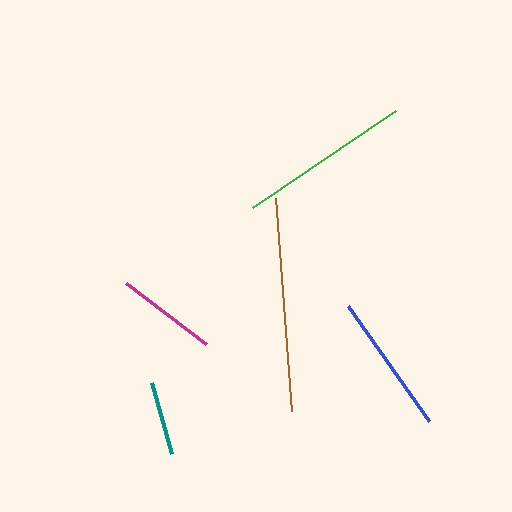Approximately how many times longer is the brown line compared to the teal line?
The brown line is approximately 2.9 times the length of the teal line.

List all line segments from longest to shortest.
From longest to shortest: brown, green, blue, magenta, teal.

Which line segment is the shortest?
The teal line is the shortest at approximately 73 pixels.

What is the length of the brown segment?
The brown segment is approximately 214 pixels long.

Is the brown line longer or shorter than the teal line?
The brown line is longer than the teal line.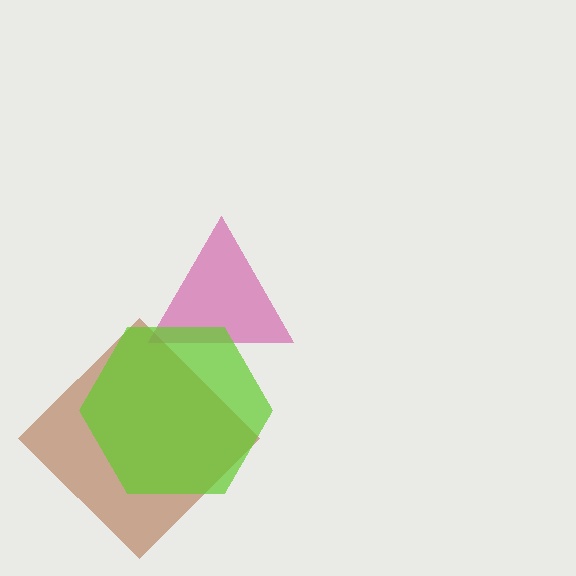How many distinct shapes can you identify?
There are 3 distinct shapes: a brown diamond, a magenta triangle, a lime hexagon.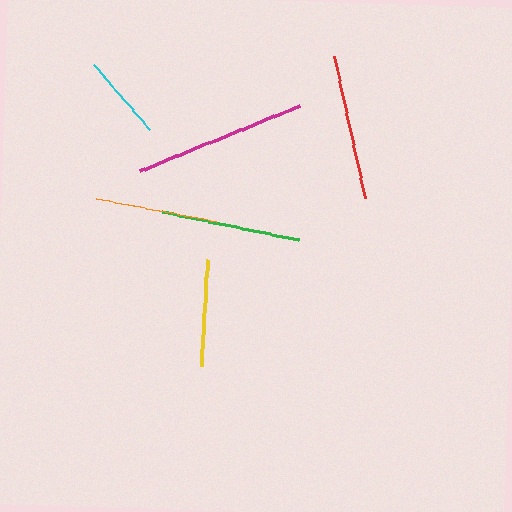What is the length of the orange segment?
The orange segment is approximately 122 pixels long.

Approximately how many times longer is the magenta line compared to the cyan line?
The magenta line is approximately 2.0 times the length of the cyan line.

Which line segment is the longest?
The magenta line is the longest at approximately 172 pixels.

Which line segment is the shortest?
The cyan line is the shortest at approximately 85 pixels.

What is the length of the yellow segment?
The yellow segment is approximately 107 pixels long.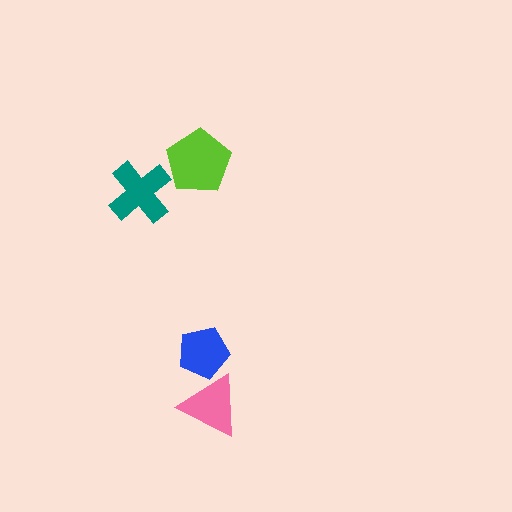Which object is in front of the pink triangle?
The blue pentagon is in front of the pink triangle.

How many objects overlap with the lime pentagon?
0 objects overlap with the lime pentagon.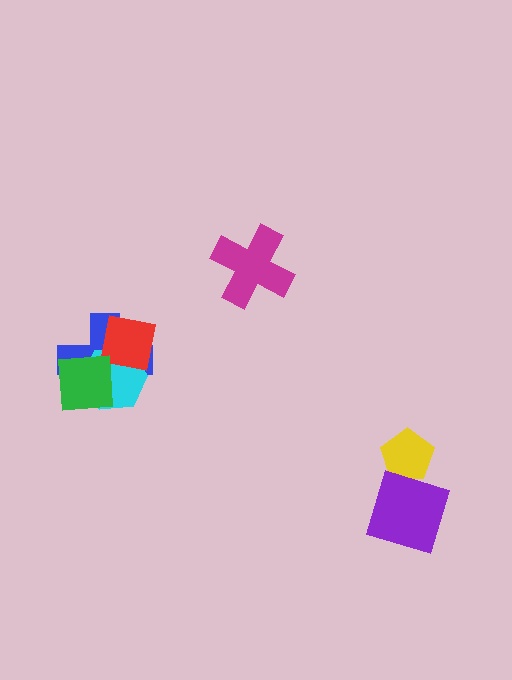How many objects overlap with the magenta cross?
0 objects overlap with the magenta cross.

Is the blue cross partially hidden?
Yes, it is partially covered by another shape.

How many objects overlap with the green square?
2 objects overlap with the green square.